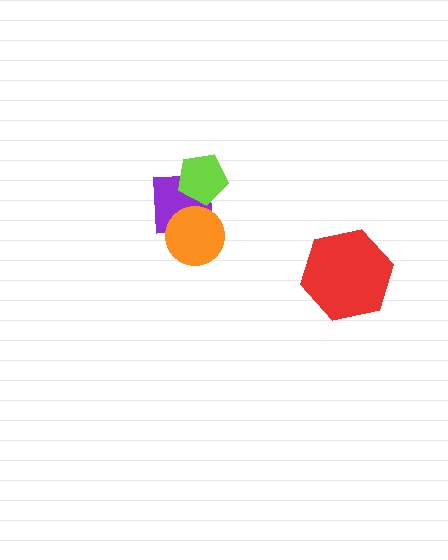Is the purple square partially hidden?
Yes, it is partially covered by another shape.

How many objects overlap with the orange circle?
1 object overlaps with the orange circle.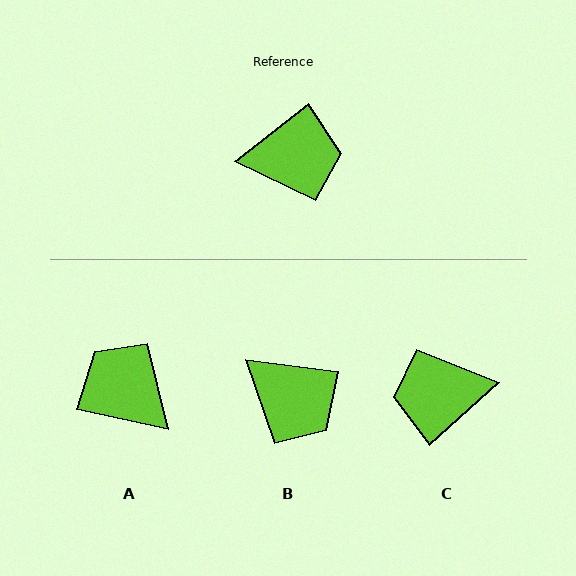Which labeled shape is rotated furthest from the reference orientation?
C, about 176 degrees away.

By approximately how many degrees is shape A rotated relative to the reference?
Approximately 129 degrees counter-clockwise.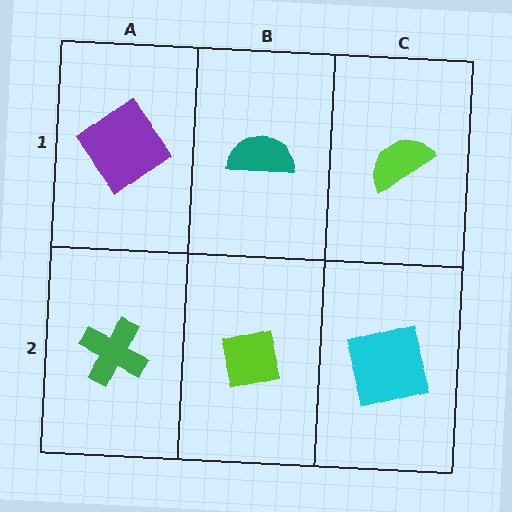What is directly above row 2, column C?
A lime semicircle.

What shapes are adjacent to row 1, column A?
A green cross (row 2, column A), a teal semicircle (row 1, column B).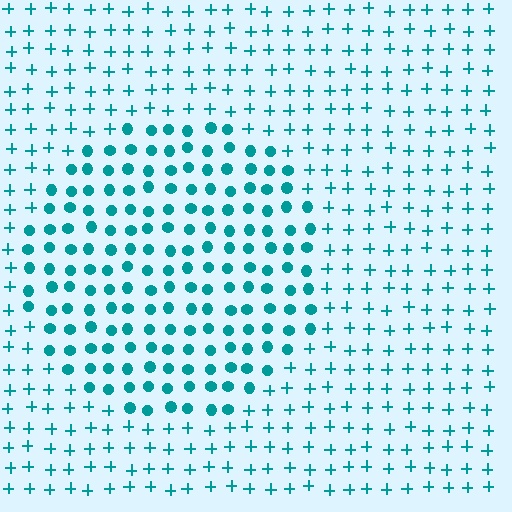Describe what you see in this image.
The image is filled with small teal elements arranged in a uniform grid. A circle-shaped region contains circles, while the surrounding area contains plus signs. The boundary is defined purely by the change in element shape.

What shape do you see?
I see a circle.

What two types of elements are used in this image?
The image uses circles inside the circle region and plus signs outside it.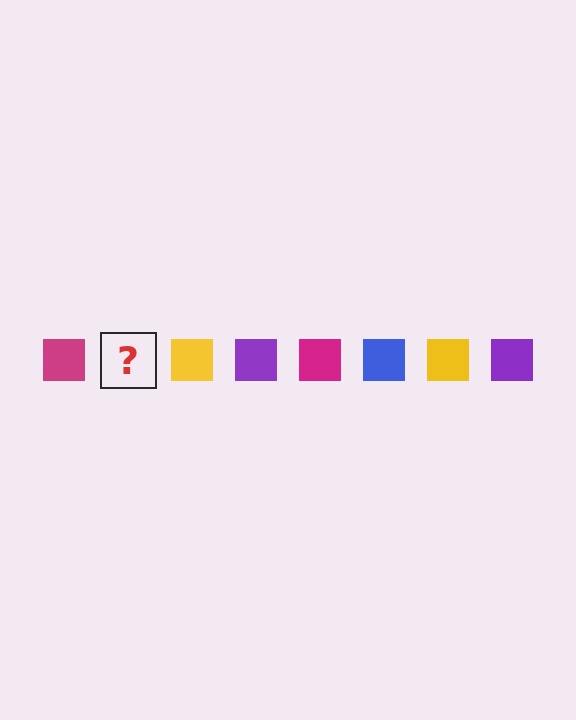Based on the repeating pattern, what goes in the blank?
The blank should be a blue square.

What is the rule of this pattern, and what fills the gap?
The rule is that the pattern cycles through magenta, blue, yellow, purple squares. The gap should be filled with a blue square.